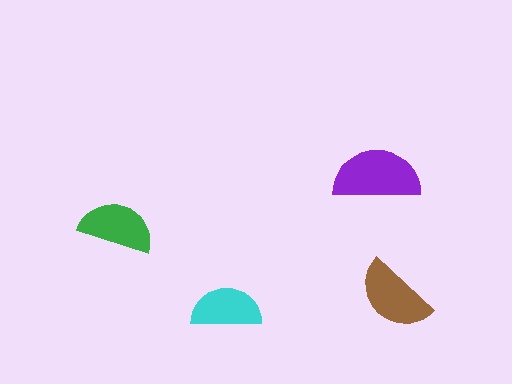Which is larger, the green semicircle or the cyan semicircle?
The green one.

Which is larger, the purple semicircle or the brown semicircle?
The purple one.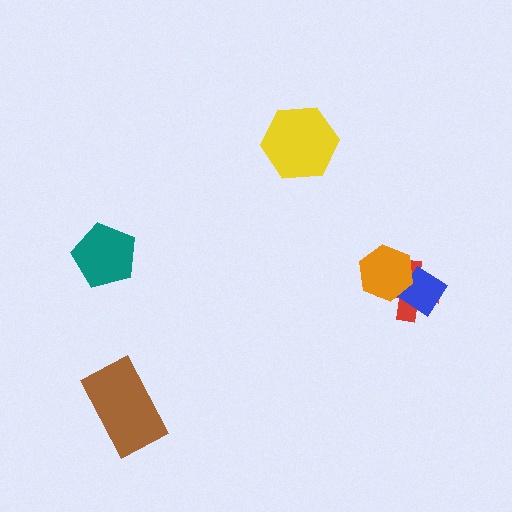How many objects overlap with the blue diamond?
2 objects overlap with the blue diamond.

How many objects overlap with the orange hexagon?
2 objects overlap with the orange hexagon.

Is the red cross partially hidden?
Yes, it is partially covered by another shape.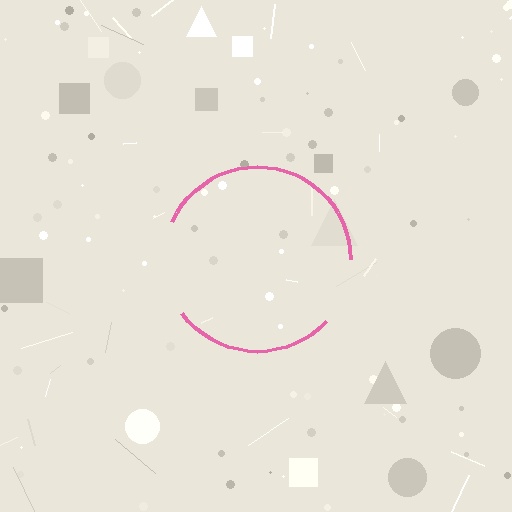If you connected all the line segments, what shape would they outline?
They would outline a circle.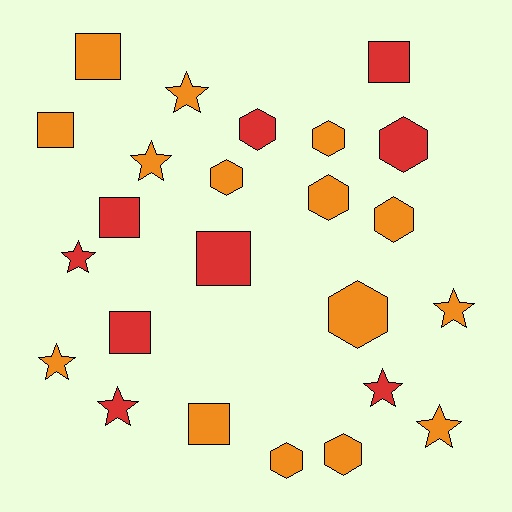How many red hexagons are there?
There are 2 red hexagons.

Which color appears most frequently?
Orange, with 15 objects.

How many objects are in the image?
There are 24 objects.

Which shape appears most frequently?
Hexagon, with 9 objects.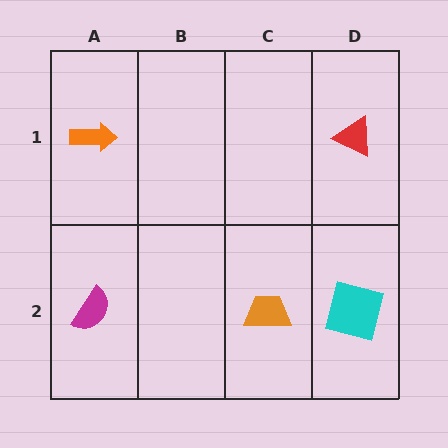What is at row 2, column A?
A magenta semicircle.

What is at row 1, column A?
An orange arrow.